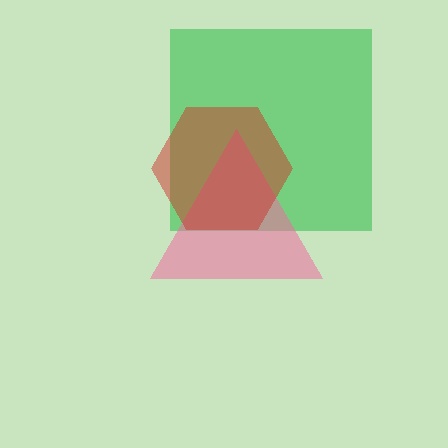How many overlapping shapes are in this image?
There are 3 overlapping shapes in the image.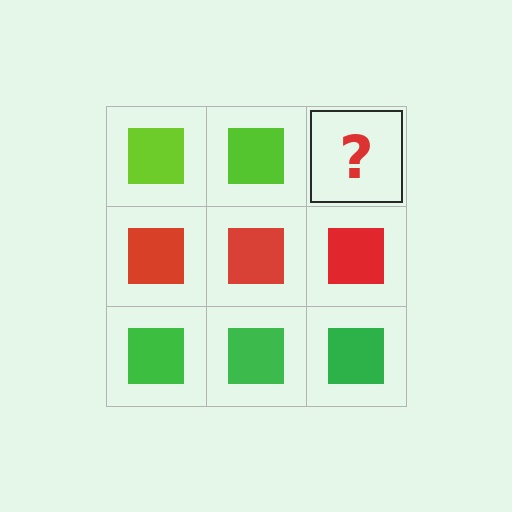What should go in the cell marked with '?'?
The missing cell should contain a lime square.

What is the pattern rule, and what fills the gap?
The rule is that each row has a consistent color. The gap should be filled with a lime square.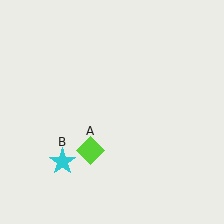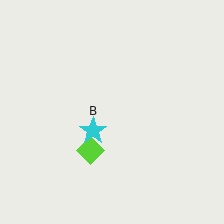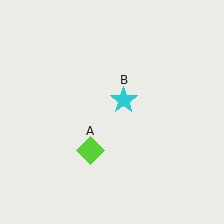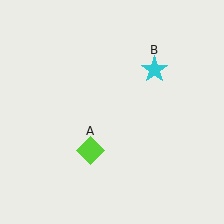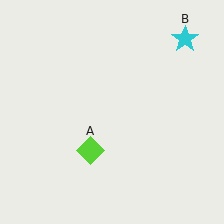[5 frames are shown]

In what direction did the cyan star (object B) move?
The cyan star (object B) moved up and to the right.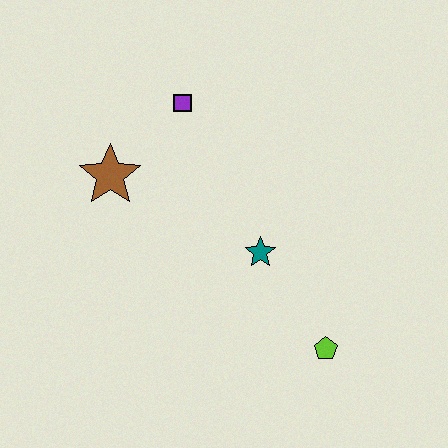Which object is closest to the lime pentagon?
The teal star is closest to the lime pentagon.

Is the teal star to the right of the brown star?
Yes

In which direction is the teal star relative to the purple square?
The teal star is below the purple square.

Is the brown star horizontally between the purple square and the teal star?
No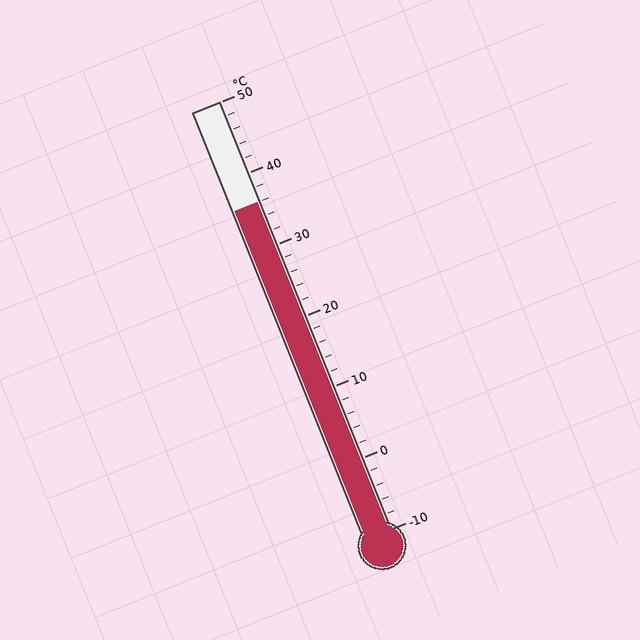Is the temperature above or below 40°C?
The temperature is below 40°C.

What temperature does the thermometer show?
The thermometer shows approximately 36°C.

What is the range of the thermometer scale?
The thermometer scale ranges from -10°C to 50°C.